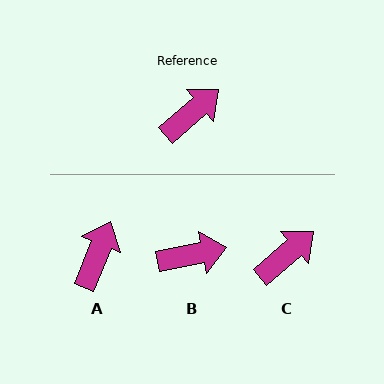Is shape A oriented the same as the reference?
No, it is off by about 27 degrees.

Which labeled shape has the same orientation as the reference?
C.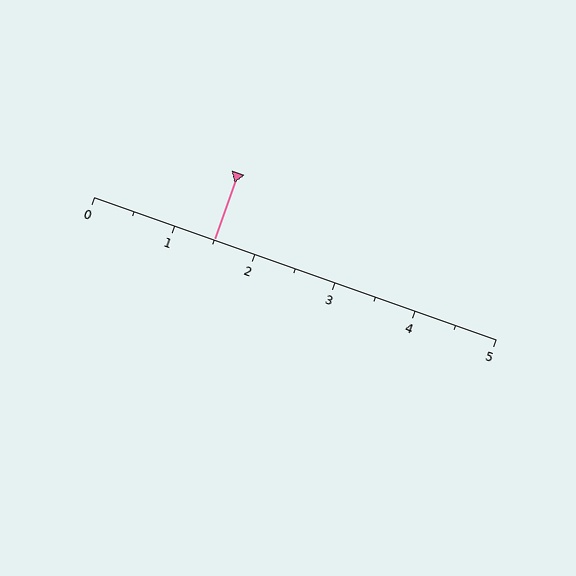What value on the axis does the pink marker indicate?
The marker indicates approximately 1.5.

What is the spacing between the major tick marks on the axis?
The major ticks are spaced 1 apart.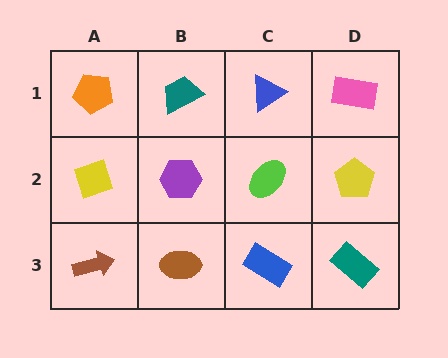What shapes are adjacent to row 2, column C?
A blue triangle (row 1, column C), a blue rectangle (row 3, column C), a purple hexagon (row 2, column B), a yellow pentagon (row 2, column D).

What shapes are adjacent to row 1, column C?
A lime ellipse (row 2, column C), a teal trapezoid (row 1, column B), a pink rectangle (row 1, column D).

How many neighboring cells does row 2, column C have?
4.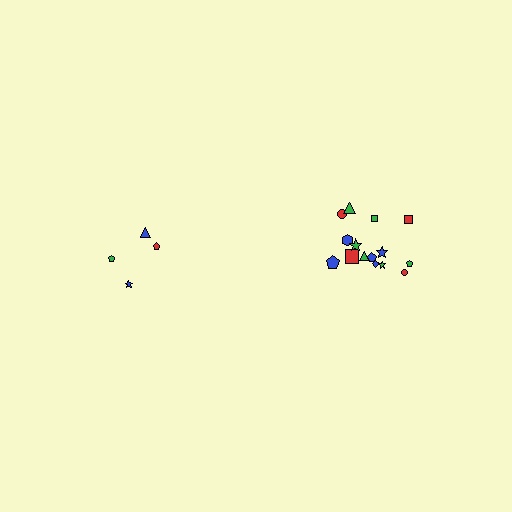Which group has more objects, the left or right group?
The right group.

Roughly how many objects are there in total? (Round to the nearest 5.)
Roughly 20 objects in total.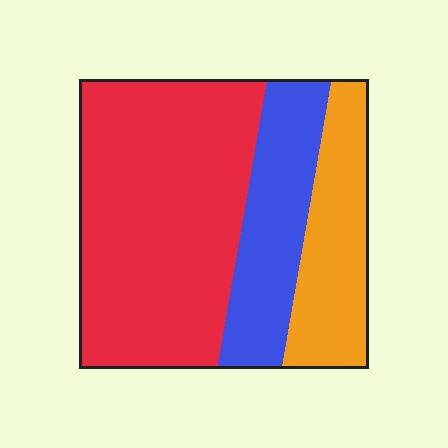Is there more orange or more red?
Red.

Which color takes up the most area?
Red, at roughly 55%.